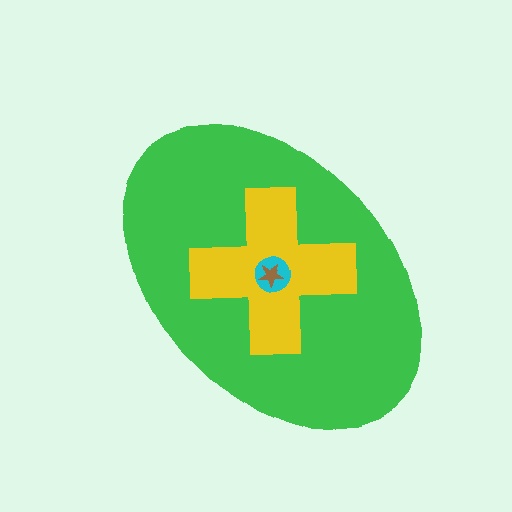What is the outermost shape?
The green ellipse.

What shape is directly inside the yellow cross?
The cyan circle.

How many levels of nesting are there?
4.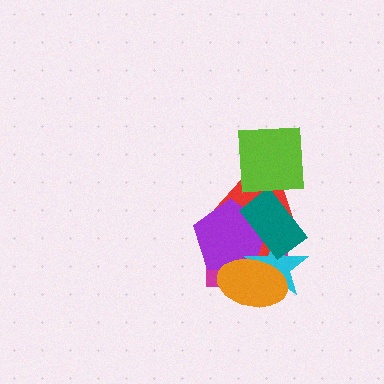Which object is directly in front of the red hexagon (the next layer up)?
The purple pentagon is directly in front of the red hexagon.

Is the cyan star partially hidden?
Yes, it is partially covered by another shape.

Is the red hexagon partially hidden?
Yes, it is partially covered by another shape.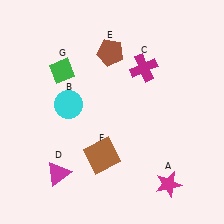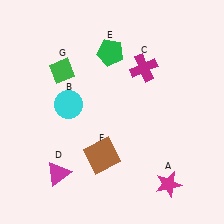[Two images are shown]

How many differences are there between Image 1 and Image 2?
There is 1 difference between the two images.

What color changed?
The pentagon (E) changed from brown in Image 1 to green in Image 2.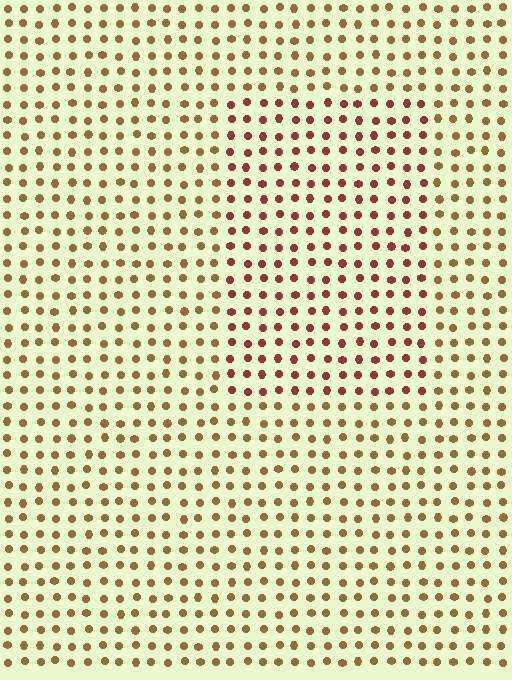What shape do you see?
I see a rectangle.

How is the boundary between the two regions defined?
The boundary is defined purely by a slight shift in hue (about 37 degrees). Spacing, size, and orientation are identical on both sides.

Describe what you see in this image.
The image is filled with small brown elements in a uniform arrangement. A rectangle-shaped region is visible where the elements are tinted to a slightly different hue, forming a subtle color boundary.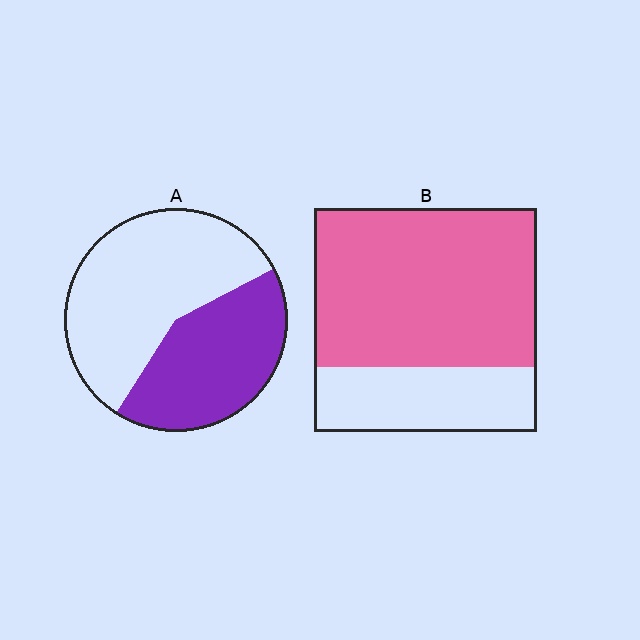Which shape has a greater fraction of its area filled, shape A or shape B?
Shape B.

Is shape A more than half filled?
No.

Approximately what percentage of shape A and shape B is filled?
A is approximately 40% and B is approximately 70%.